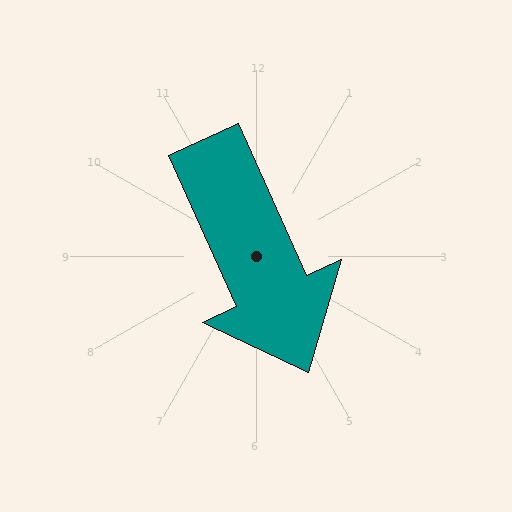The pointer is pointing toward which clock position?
Roughly 5 o'clock.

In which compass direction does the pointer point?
Southeast.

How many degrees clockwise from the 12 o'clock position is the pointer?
Approximately 156 degrees.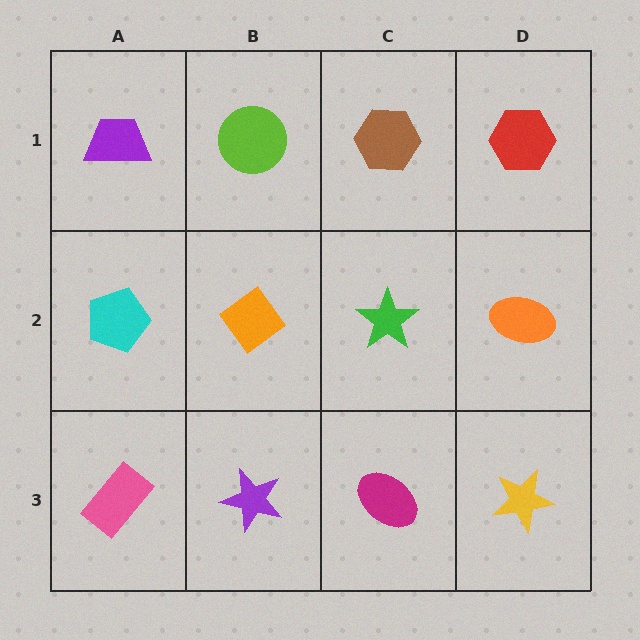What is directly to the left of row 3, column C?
A purple star.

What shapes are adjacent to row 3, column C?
A green star (row 2, column C), a purple star (row 3, column B), a yellow star (row 3, column D).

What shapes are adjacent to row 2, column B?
A lime circle (row 1, column B), a purple star (row 3, column B), a cyan pentagon (row 2, column A), a green star (row 2, column C).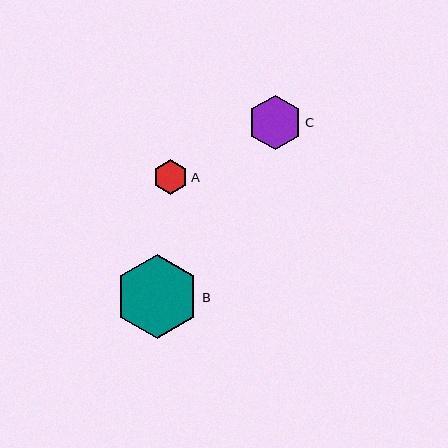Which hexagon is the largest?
Hexagon B is the largest with a size of approximately 84 pixels.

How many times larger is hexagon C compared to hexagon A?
Hexagon C is approximately 1.6 times the size of hexagon A.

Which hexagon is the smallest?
Hexagon A is the smallest with a size of approximately 35 pixels.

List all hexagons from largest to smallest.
From largest to smallest: B, C, A.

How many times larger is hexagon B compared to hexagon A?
Hexagon B is approximately 2.4 times the size of hexagon A.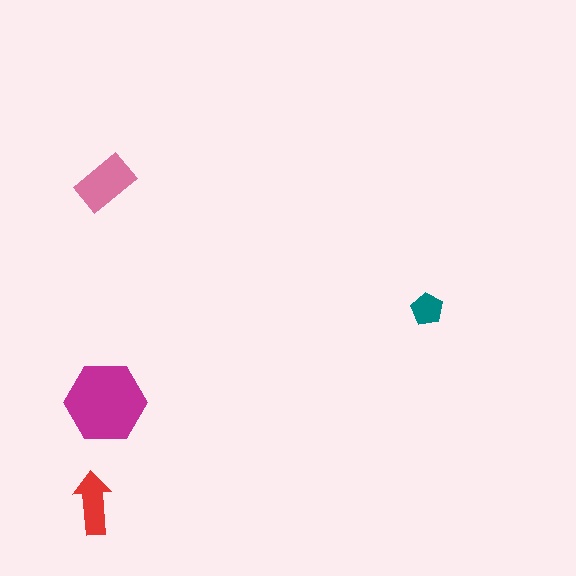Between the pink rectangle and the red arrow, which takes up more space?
The pink rectangle.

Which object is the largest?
The magenta hexagon.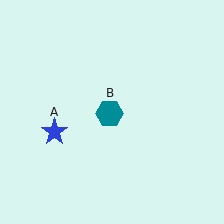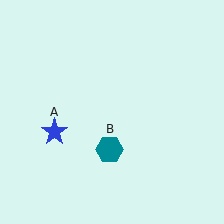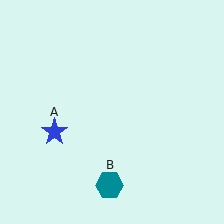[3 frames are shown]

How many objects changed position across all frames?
1 object changed position: teal hexagon (object B).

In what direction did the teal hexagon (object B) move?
The teal hexagon (object B) moved down.